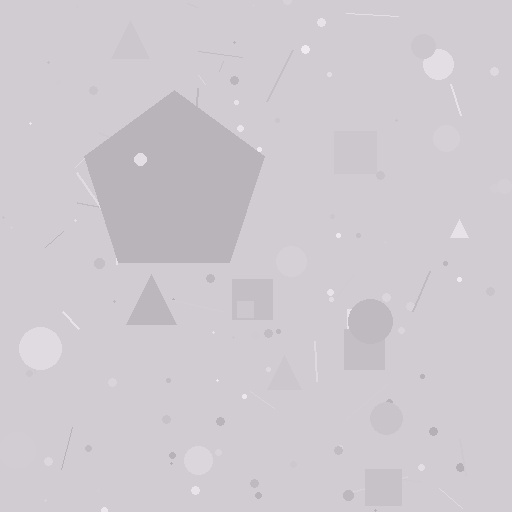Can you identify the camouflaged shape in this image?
The camouflaged shape is a pentagon.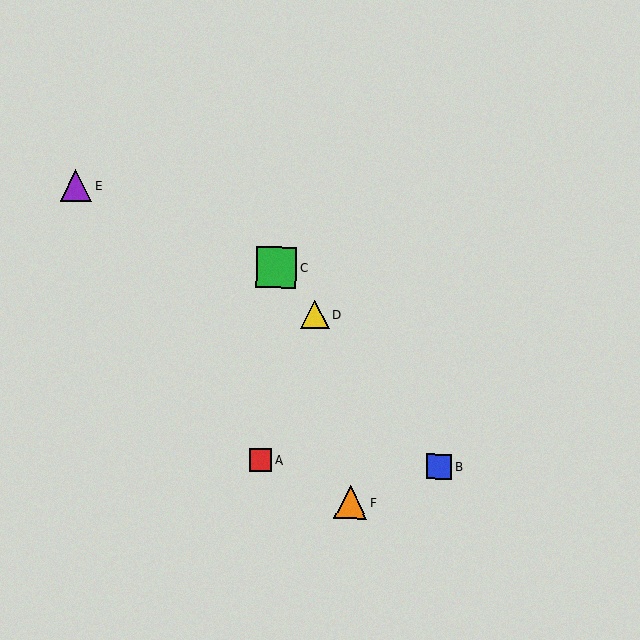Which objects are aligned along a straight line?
Objects B, C, D are aligned along a straight line.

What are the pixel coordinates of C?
Object C is at (276, 267).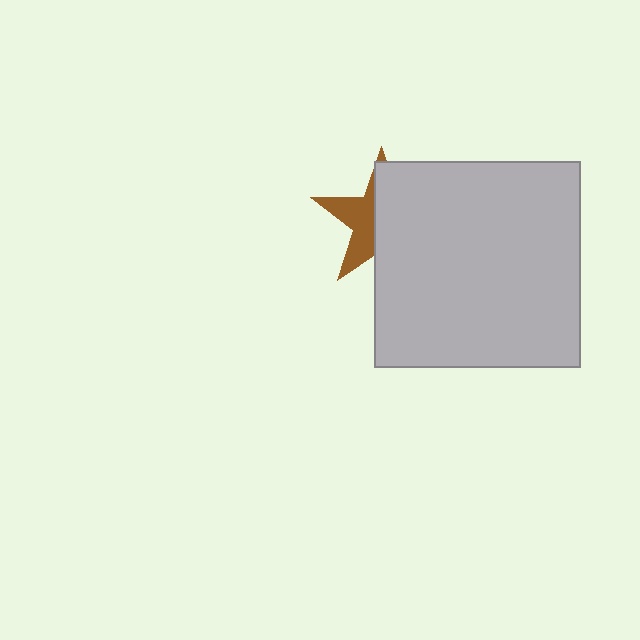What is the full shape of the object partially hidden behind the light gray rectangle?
The partially hidden object is a brown star.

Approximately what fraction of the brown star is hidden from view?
Roughly 60% of the brown star is hidden behind the light gray rectangle.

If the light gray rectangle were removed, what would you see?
You would see the complete brown star.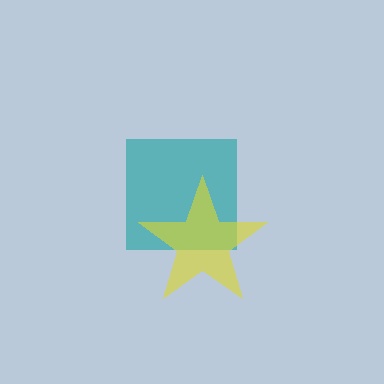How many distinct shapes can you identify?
There are 2 distinct shapes: a teal square, a yellow star.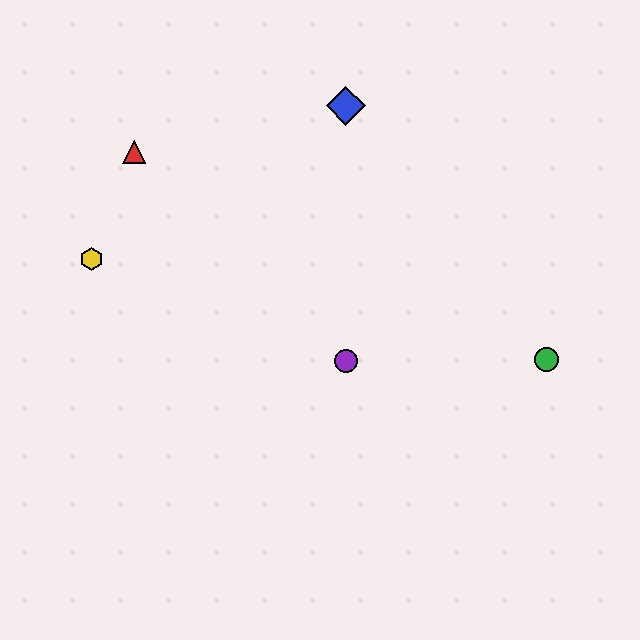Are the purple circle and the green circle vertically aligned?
No, the purple circle is at x≈346 and the green circle is at x≈547.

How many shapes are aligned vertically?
2 shapes (the blue diamond, the purple circle) are aligned vertically.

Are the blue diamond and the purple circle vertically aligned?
Yes, both are at x≈346.